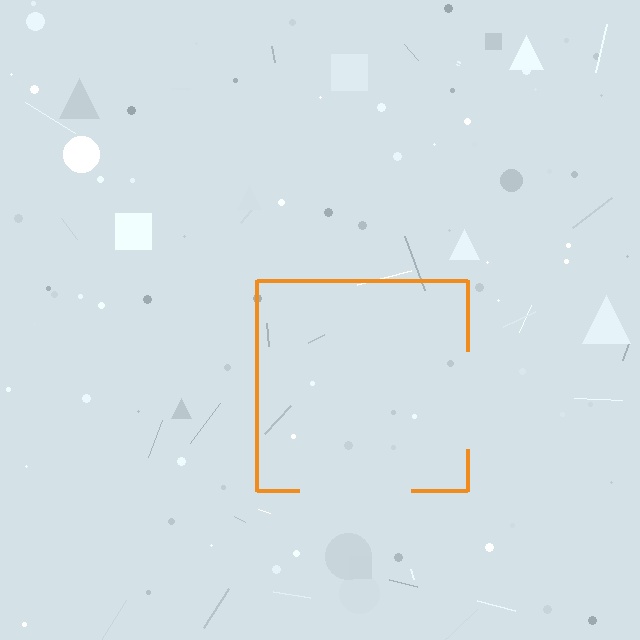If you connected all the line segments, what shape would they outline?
They would outline a square.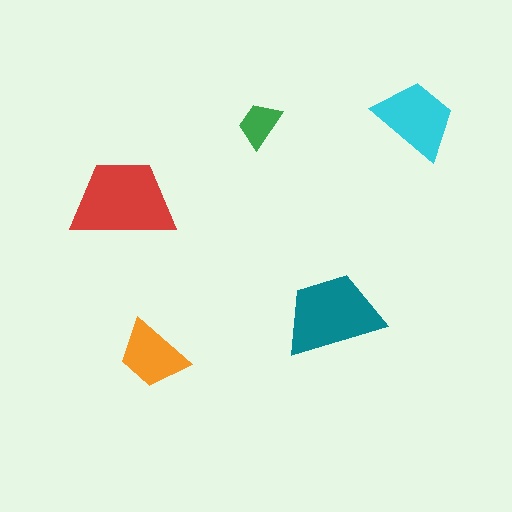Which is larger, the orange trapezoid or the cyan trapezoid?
The cyan one.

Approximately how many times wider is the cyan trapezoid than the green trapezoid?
About 2 times wider.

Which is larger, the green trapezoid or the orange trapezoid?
The orange one.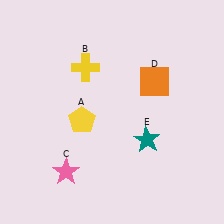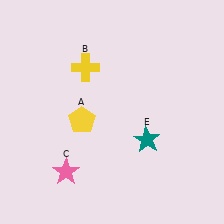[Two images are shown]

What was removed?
The orange square (D) was removed in Image 2.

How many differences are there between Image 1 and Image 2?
There is 1 difference between the two images.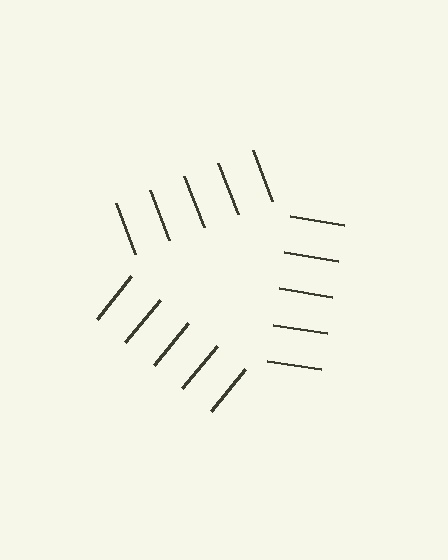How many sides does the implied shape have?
3 sides — the line-ends trace a triangle.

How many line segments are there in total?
15 — 5 along each of the 3 edges.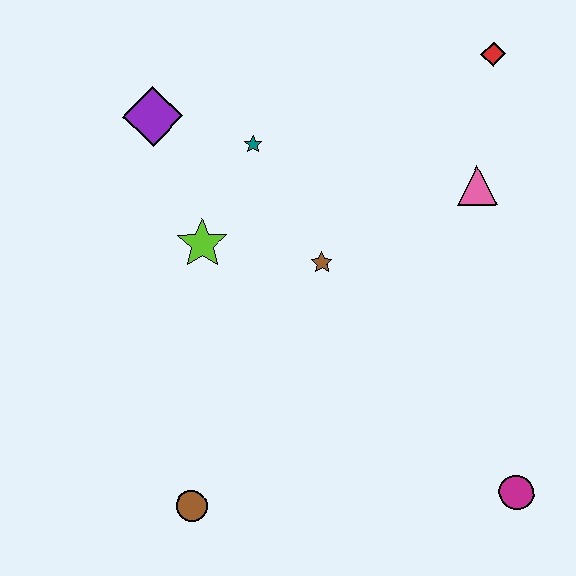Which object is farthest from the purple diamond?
The magenta circle is farthest from the purple diamond.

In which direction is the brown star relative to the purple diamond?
The brown star is to the right of the purple diamond.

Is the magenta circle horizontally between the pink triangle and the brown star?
No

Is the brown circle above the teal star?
No